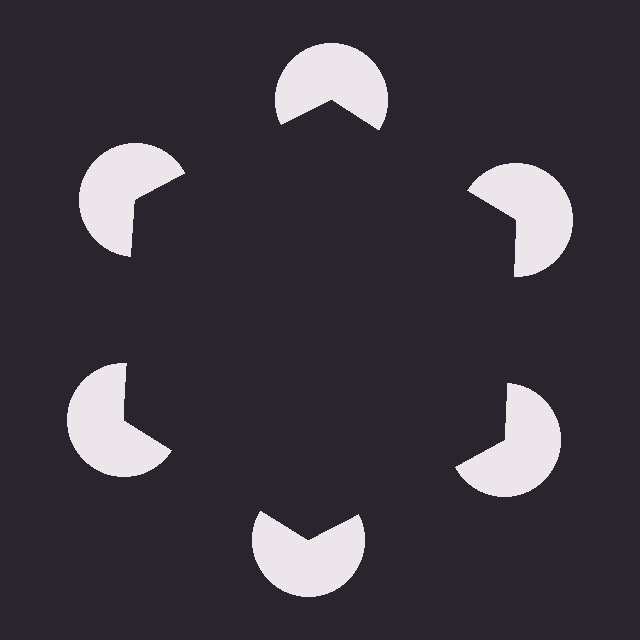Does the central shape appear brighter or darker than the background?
It typically appears slightly darker than the background, even though no actual brightness change is drawn.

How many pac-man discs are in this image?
There are 6 — one at each vertex of the illusory hexagon.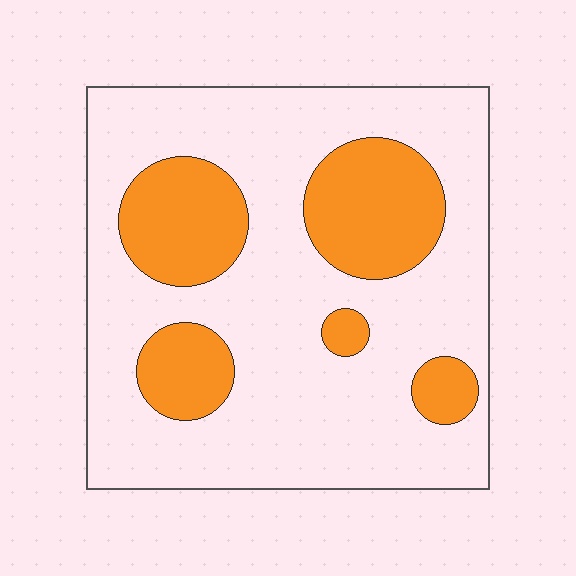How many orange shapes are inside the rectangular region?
5.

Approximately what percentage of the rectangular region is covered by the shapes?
Approximately 25%.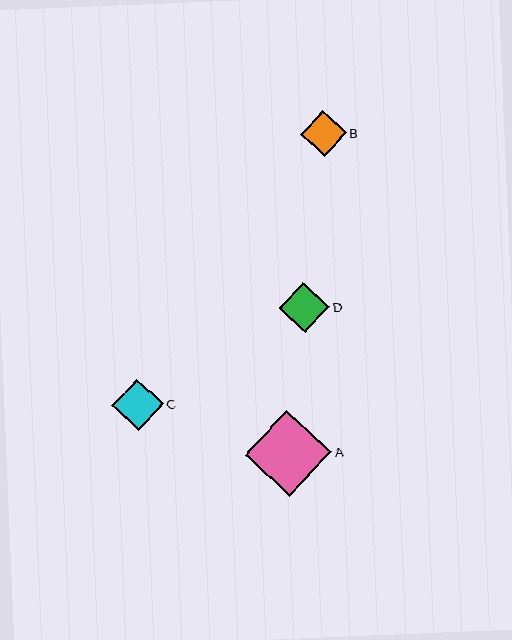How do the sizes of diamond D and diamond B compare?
Diamond D and diamond B are approximately the same size.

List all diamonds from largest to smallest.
From largest to smallest: A, C, D, B.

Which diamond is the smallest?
Diamond B is the smallest with a size of approximately 46 pixels.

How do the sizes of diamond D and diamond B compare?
Diamond D and diamond B are approximately the same size.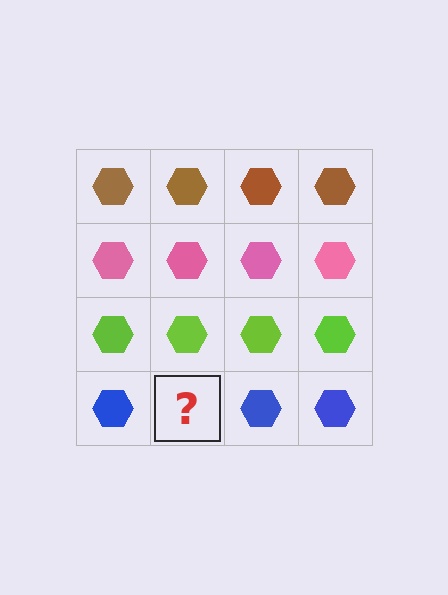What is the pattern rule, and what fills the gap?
The rule is that each row has a consistent color. The gap should be filled with a blue hexagon.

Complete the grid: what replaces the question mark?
The question mark should be replaced with a blue hexagon.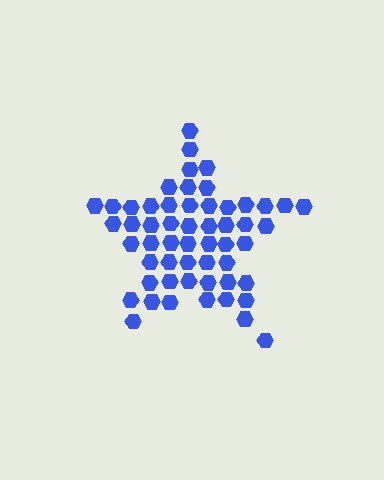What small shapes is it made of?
It is made of small hexagons.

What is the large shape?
The large shape is a star.